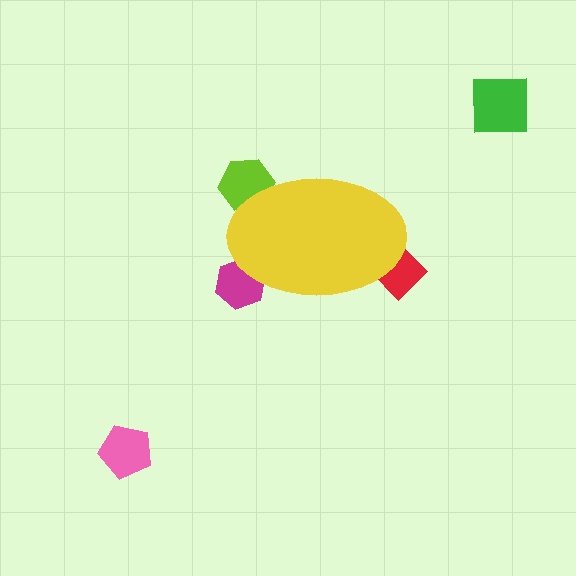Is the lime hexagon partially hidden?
Yes, the lime hexagon is partially hidden behind the yellow ellipse.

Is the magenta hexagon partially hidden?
Yes, the magenta hexagon is partially hidden behind the yellow ellipse.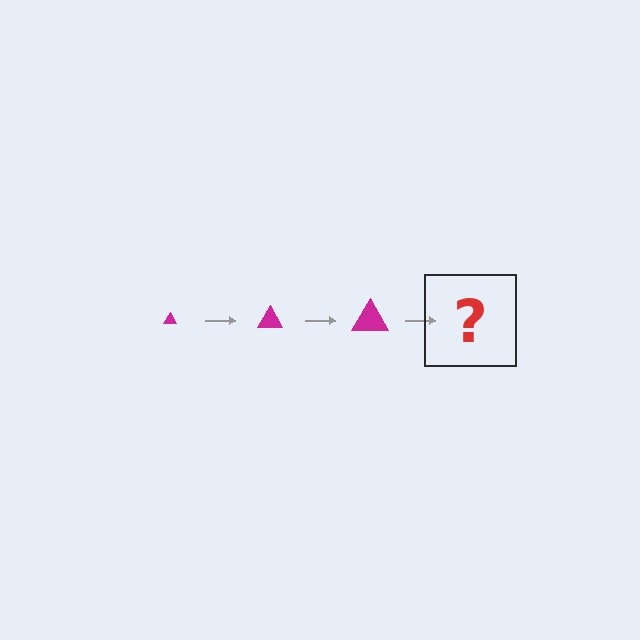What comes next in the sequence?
The next element should be a magenta triangle, larger than the previous one.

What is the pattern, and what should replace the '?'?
The pattern is that the triangle gets progressively larger each step. The '?' should be a magenta triangle, larger than the previous one.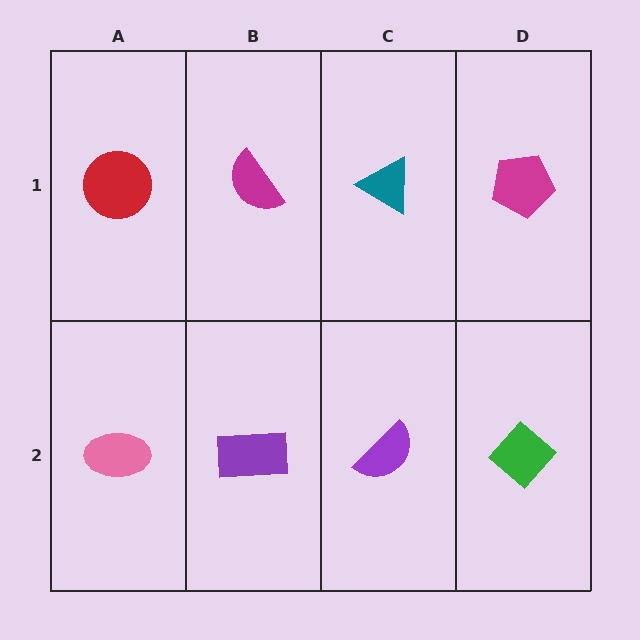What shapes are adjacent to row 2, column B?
A magenta semicircle (row 1, column B), a pink ellipse (row 2, column A), a purple semicircle (row 2, column C).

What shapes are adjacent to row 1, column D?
A green diamond (row 2, column D), a teal triangle (row 1, column C).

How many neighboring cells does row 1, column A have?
2.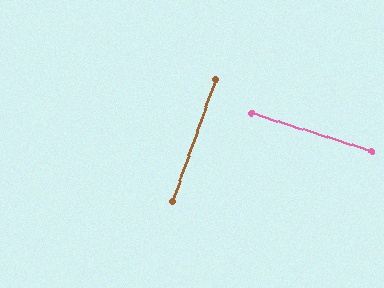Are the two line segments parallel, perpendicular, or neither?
Perpendicular — they meet at approximately 88°.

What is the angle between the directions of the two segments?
Approximately 88 degrees.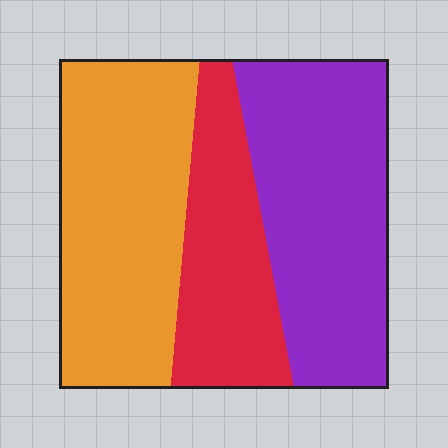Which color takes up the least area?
Red, at roughly 25%.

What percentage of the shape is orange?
Orange takes up between a third and a half of the shape.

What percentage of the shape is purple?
Purple covers roughly 40% of the shape.